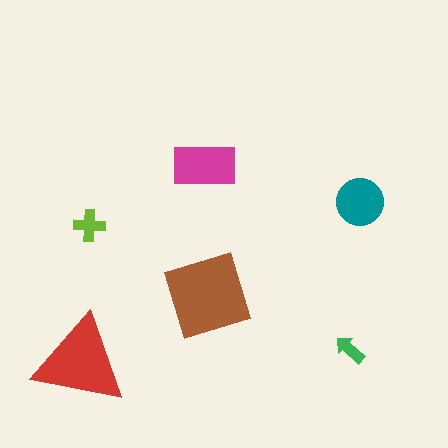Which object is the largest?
The brown diamond.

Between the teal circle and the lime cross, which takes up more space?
The teal circle.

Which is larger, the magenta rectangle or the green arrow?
The magenta rectangle.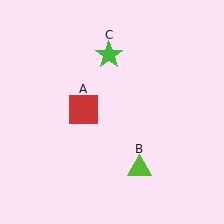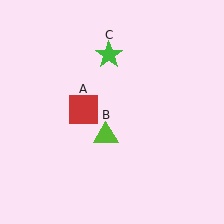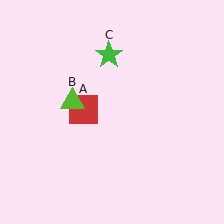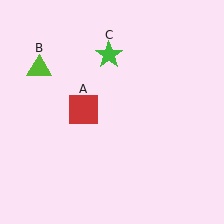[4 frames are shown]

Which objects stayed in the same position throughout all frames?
Red square (object A) and green star (object C) remained stationary.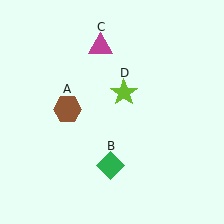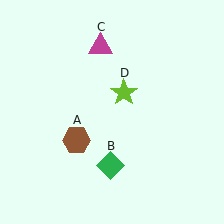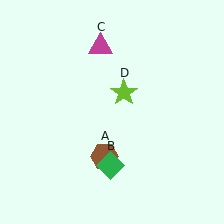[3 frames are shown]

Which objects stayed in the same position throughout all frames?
Green diamond (object B) and magenta triangle (object C) and lime star (object D) remained stationary.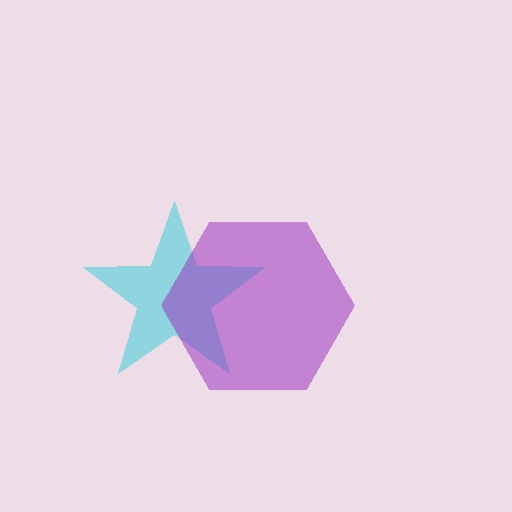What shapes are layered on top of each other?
The layered shapes are: a cyan star, a purple hexagon.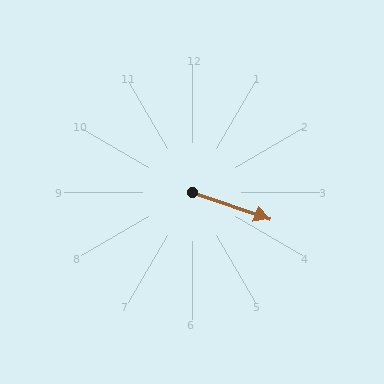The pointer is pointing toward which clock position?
Roughly 4 o'clock.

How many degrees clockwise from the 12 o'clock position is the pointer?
Approximately 109 degrees.